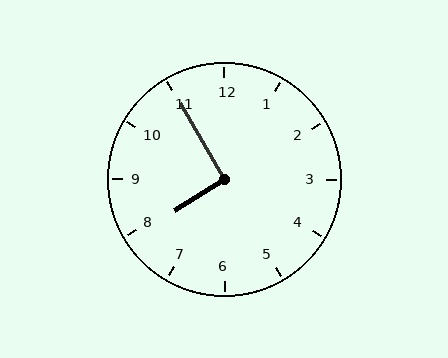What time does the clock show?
7:55.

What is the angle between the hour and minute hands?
Approximately 92 degrees.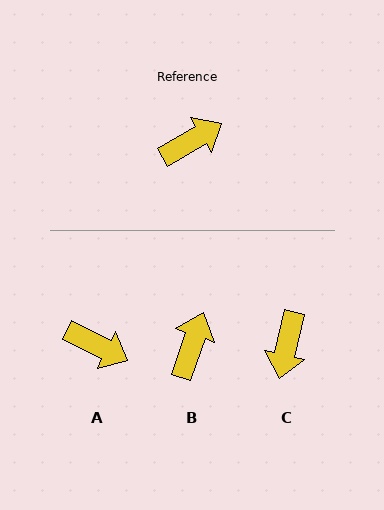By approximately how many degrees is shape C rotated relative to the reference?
Approximately 133 degrees clockwise.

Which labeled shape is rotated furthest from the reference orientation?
C, about 133 degrees away.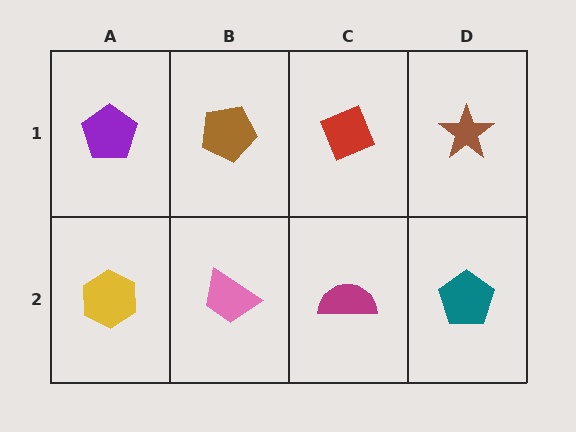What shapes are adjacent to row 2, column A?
A purple pentagon (row 1, column A), a pink trapezoid (row 2, column B).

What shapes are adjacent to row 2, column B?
A brown pentagon (row 1, column B), a yellow hexagon (row 2, column A), a magenta semicircle (row 2, column C).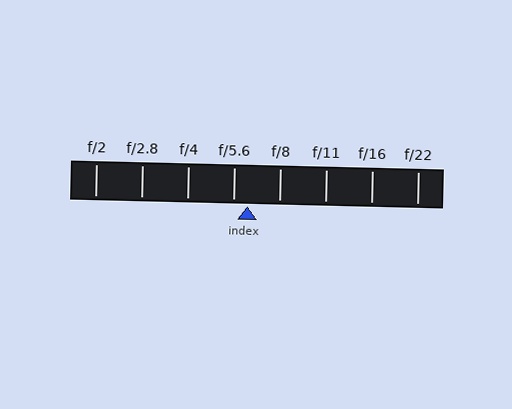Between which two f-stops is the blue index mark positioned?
The index mark is between f/5.6 and f/8.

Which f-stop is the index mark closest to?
The index mark is closest to f/5.6.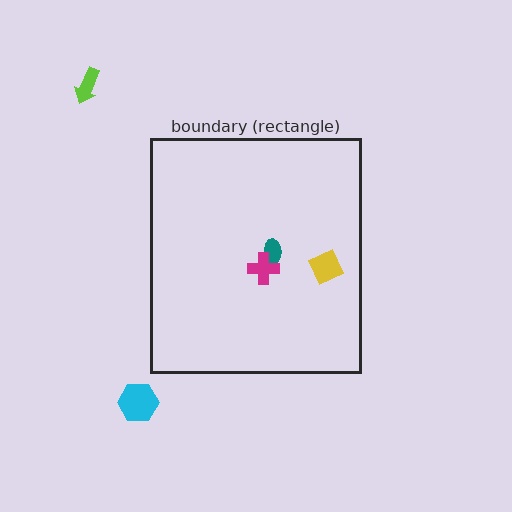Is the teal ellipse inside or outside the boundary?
Inside.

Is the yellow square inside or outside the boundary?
Inside.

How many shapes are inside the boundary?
3 inside, 2 outside.